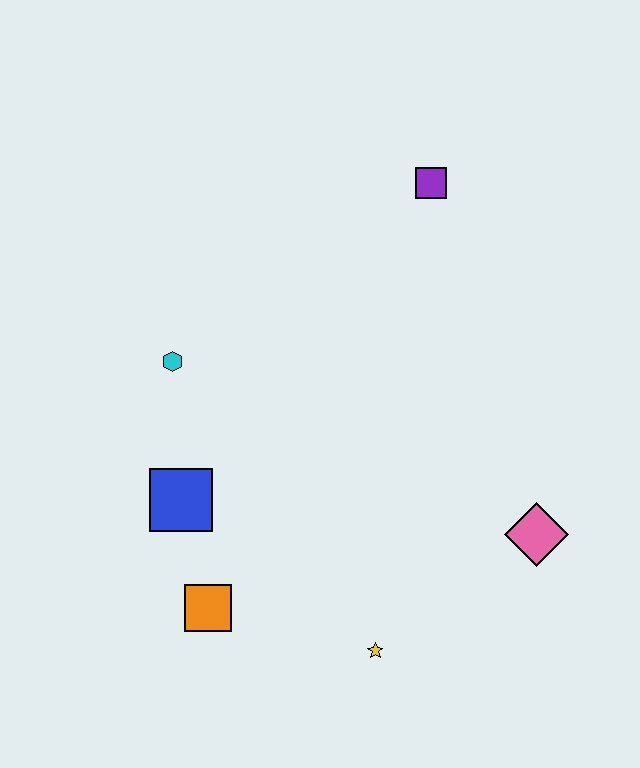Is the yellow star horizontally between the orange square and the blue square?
No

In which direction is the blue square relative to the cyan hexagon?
The blue square is below the cyan hexagon.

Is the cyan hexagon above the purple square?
No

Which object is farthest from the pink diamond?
The cyan hexagon is farthest from the pink diamond.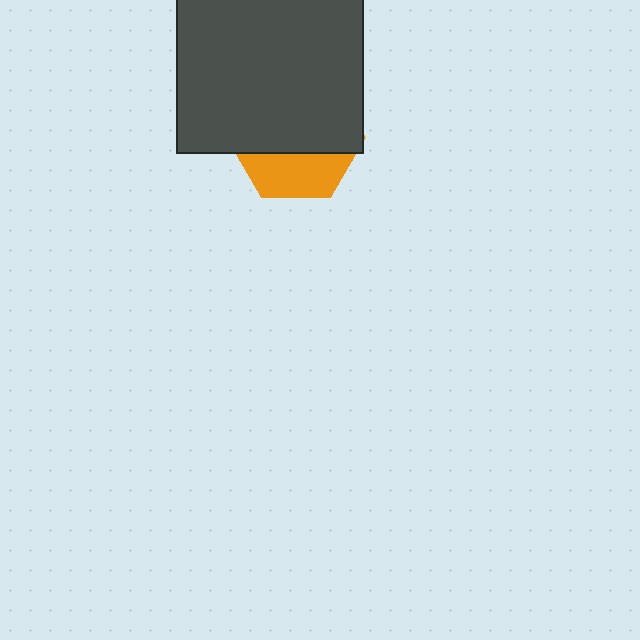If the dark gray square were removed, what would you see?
You would see the complete orange hexagon.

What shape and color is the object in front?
The object in front is a dark gray square.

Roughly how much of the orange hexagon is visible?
A small part of it is visible (roughly 33%).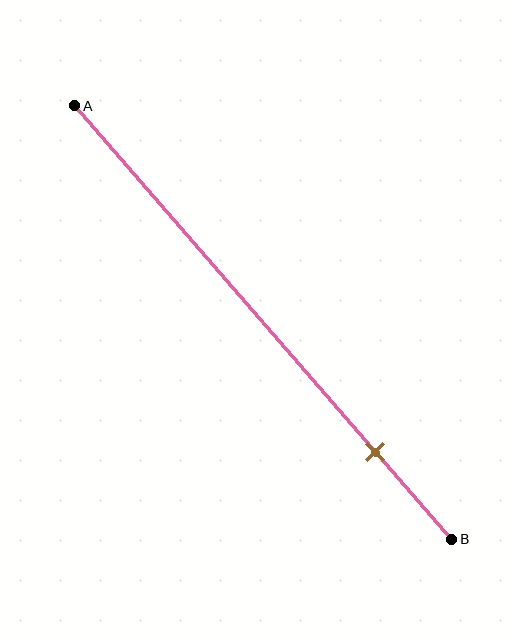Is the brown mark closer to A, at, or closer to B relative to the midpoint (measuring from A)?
The brown mark is closer to point B than the midpoint of segment AB.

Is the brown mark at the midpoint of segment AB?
No, the mark is at about 80% from A, not at the 50% midpoint.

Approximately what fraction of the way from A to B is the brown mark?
The brown mark is approximately 80% of the way from A to B.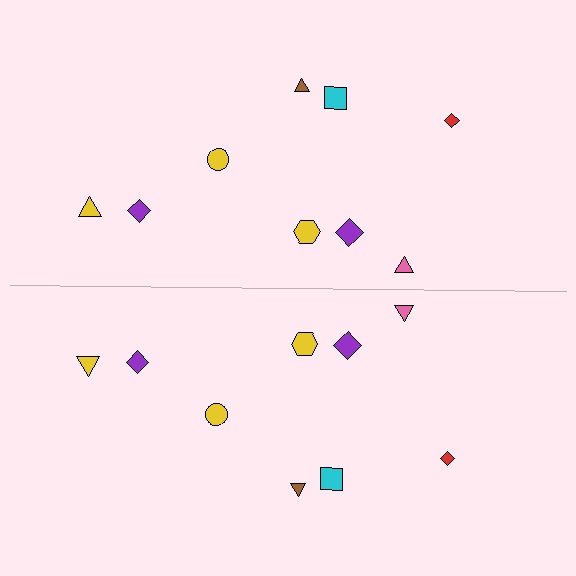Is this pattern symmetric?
Yes, this pattern has bilateral (reflection) symmetry.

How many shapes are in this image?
There are 18 shapes in this image.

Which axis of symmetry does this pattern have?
The pattern has a horizontal axis of symmetry running through the center of the image.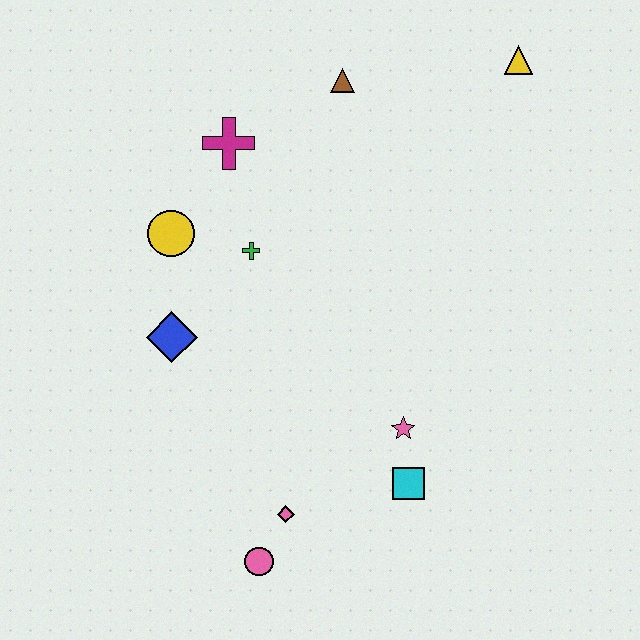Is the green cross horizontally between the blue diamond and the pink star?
Yes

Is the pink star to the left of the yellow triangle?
Yes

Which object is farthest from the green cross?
The yellow triangle is farthest from the green cross.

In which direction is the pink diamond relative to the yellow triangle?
The pink diamond is below the yellow triangle.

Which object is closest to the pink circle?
The pink diamond is closest to the pink circle.